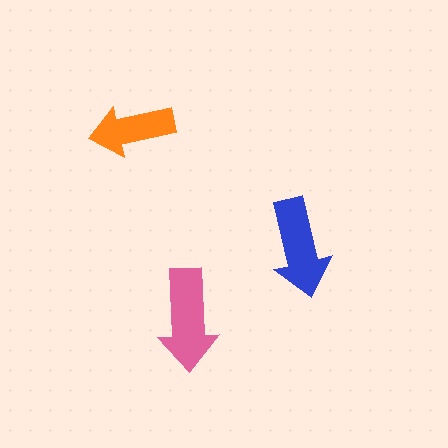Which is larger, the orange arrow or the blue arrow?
The blue one.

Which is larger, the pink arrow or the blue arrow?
The pink one.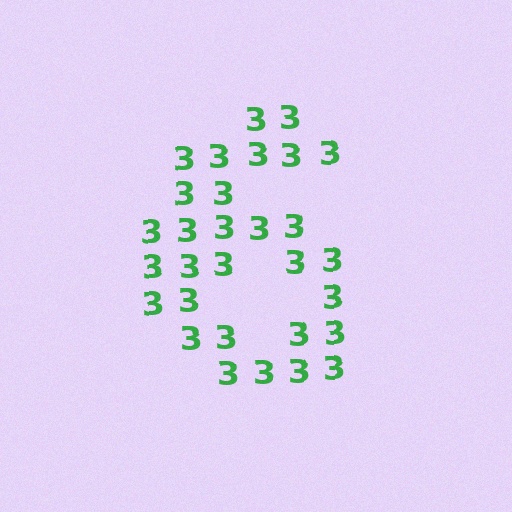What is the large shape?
The large shape is the digit 6.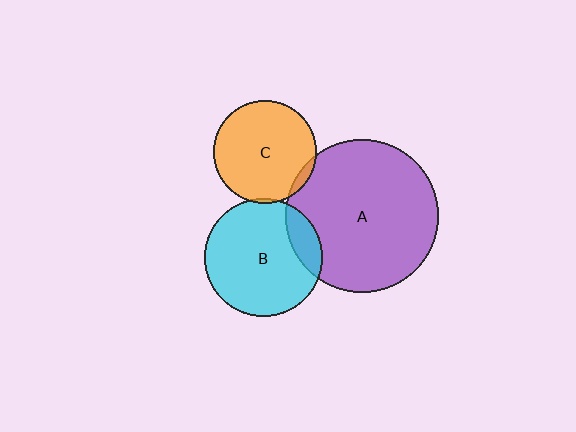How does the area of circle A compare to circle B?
Approximately 1.7 times.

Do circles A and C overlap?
Yes.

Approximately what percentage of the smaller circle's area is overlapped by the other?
Approximately 5%.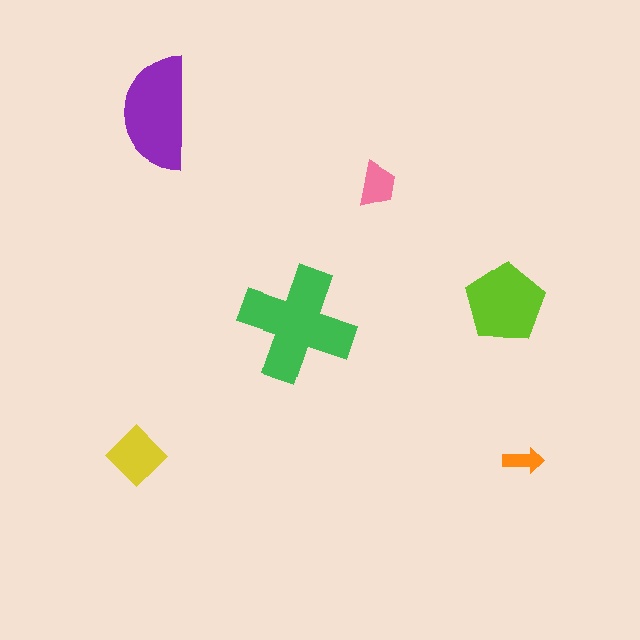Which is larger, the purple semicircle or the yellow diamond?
The purple semicircle.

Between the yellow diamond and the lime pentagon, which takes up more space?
The lime pentagon.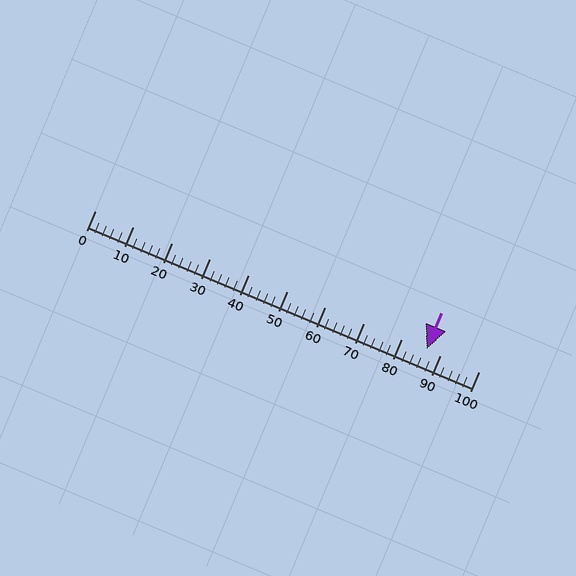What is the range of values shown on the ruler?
The ruler shows values from 0 to 100.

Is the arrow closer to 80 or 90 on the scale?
The arrow is closer to 90.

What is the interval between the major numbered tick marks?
The major tick marks are spaced 10 units apart.